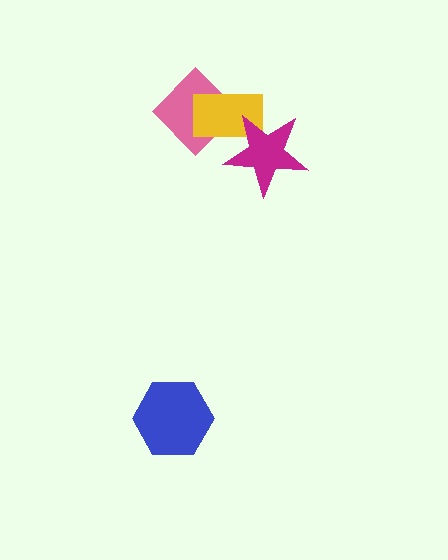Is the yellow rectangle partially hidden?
Yes, it is partially covered by another shape.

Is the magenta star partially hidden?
No, no other shape covers it.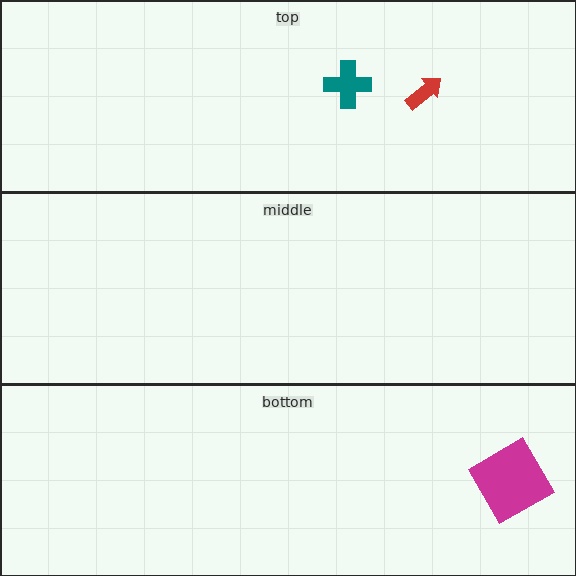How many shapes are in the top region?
2.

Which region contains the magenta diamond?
The bottom region.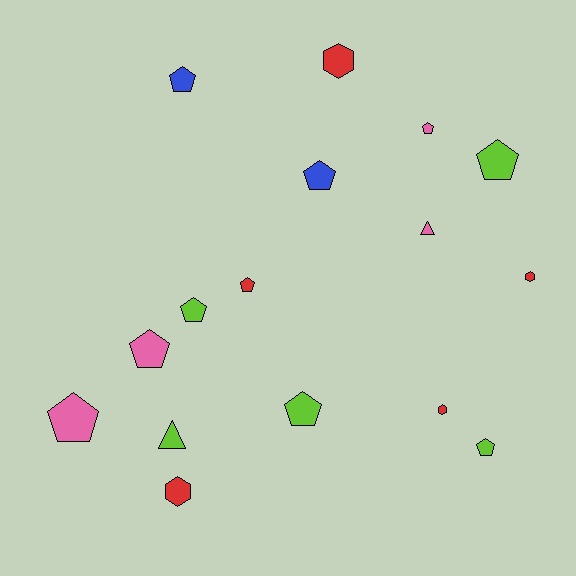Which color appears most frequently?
Red, with 5 objects.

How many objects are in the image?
There are 16 objects.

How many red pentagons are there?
There is 1 red pentagon.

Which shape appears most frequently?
Pentagon, with 10 objects.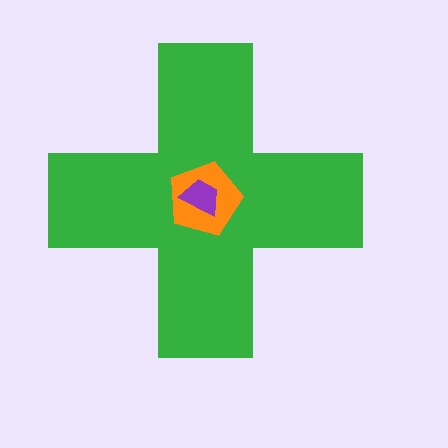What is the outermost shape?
The green cross.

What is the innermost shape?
The purple trapezoid.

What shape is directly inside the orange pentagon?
The purple trapezoid.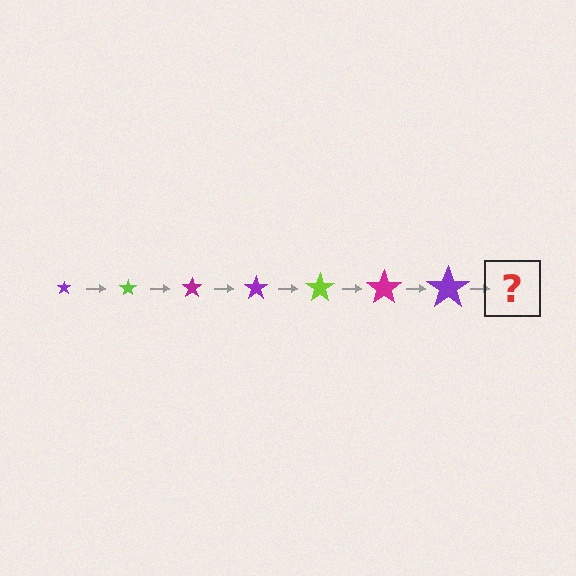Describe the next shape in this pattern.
It should be a lime star, larger than the previous one.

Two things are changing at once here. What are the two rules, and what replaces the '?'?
The two rules are that the star grows larger each step and the color cycles through purple, lime, and magenta. The '?' should be a lime star, larger than the previous one.